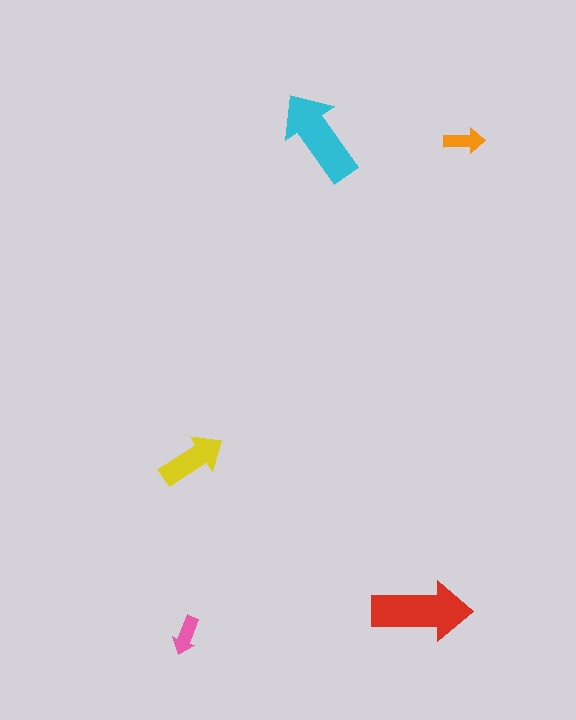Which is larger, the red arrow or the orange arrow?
The red one.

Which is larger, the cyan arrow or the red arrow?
The red one.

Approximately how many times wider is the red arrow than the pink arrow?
About 2.5 times wider.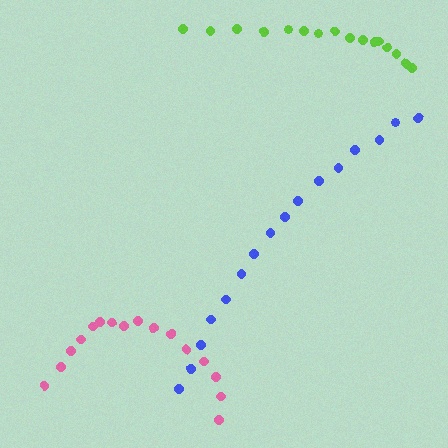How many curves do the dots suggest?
There are 3 distinct paths.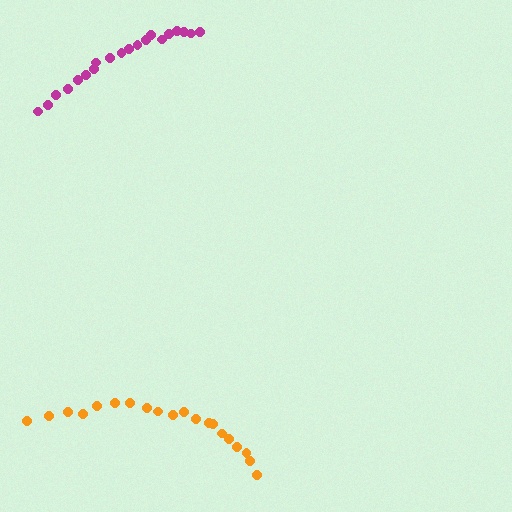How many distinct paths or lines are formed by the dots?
There are 2 distinct paths.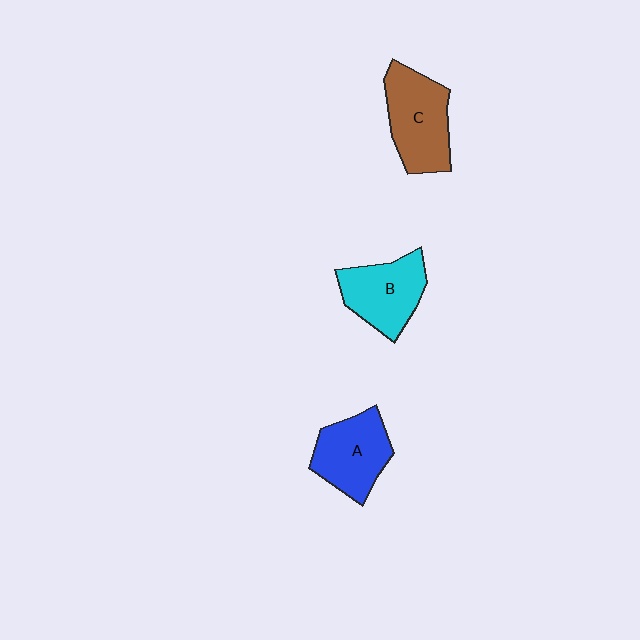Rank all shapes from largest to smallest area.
From largest to smallest: C (brown), B (cyan), A (blue).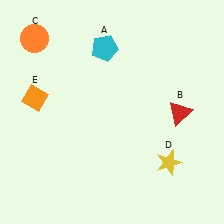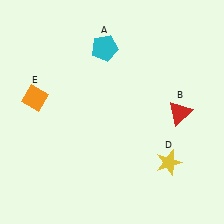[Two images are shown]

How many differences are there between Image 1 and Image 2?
There is 1 difference between the two images.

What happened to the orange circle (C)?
The orange circle (C) was removed in Image 2. It was in the top-left area of Image 1.